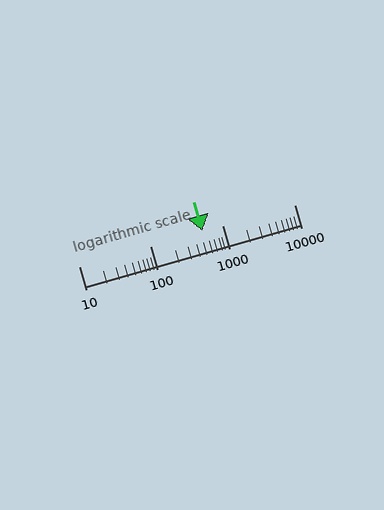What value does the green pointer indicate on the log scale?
The pointer indicates approximately 530.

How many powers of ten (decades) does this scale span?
The scale spans 3 decades, from 10 to 10000.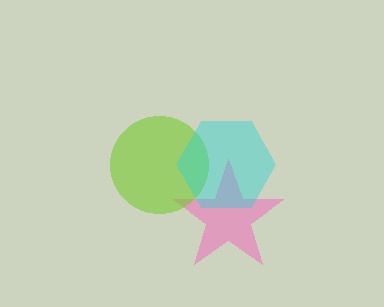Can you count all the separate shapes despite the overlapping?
Yes, there are 3 separate shapes.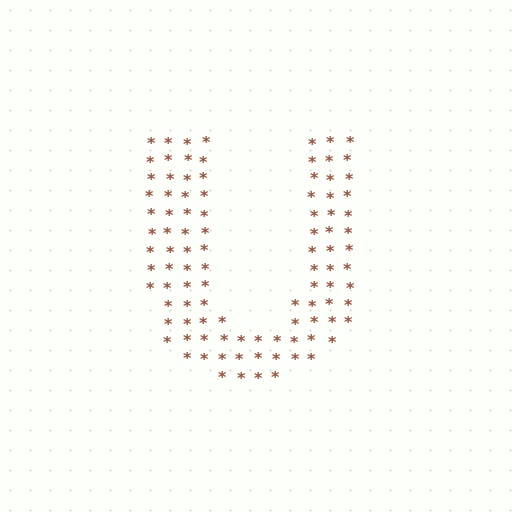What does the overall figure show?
The overall figure shows the letter U.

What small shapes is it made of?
It is made of small asterisks.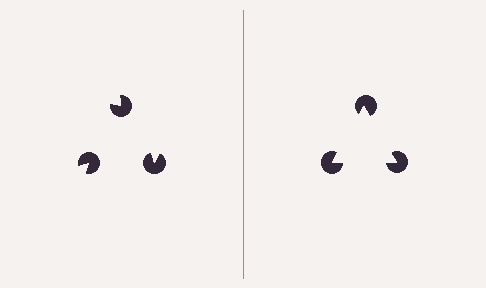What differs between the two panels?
The pac-man discs are positioned identically on both sides; only the wedge orientations differ. On the right they align to a triangle; on the left they are misaligned.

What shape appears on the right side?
An illusory triangle.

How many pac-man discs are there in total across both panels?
6 — 3 on each side.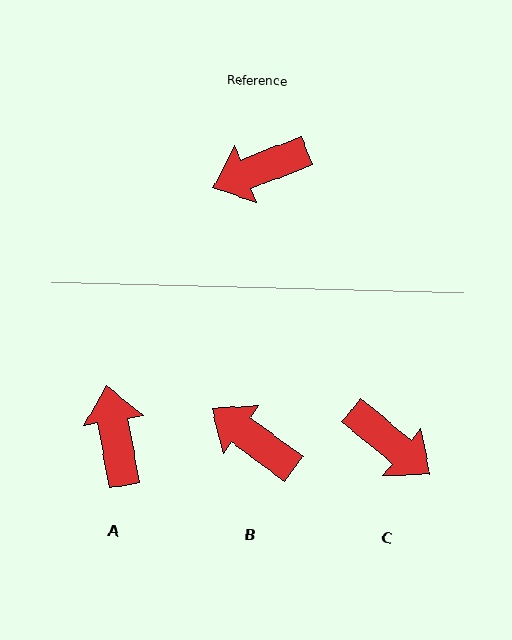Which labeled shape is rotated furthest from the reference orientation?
C, about 120 degrees away.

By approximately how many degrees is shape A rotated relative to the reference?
Approximately 101 degrees clockwise.